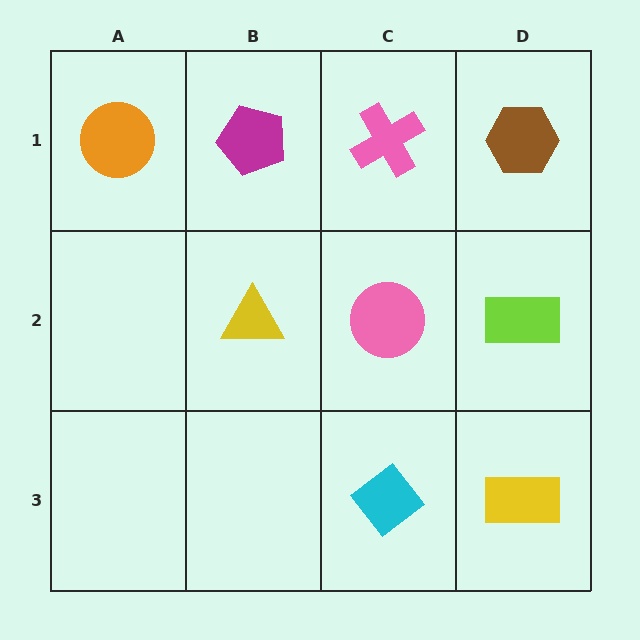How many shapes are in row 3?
2 shapes.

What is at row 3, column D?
A yellow rectangle.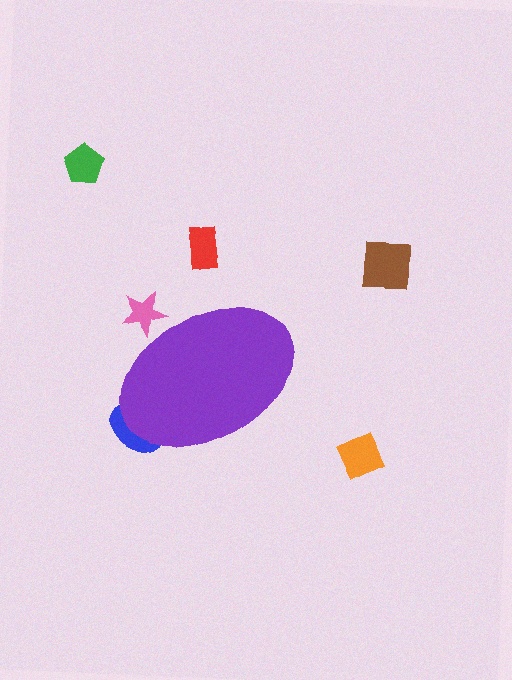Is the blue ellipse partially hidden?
Yes, the blue ellipse is partially hidden behind the purple ellipse.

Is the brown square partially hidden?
No, the brown square is fully visible.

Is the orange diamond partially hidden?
No, the orange diamond is fully visible.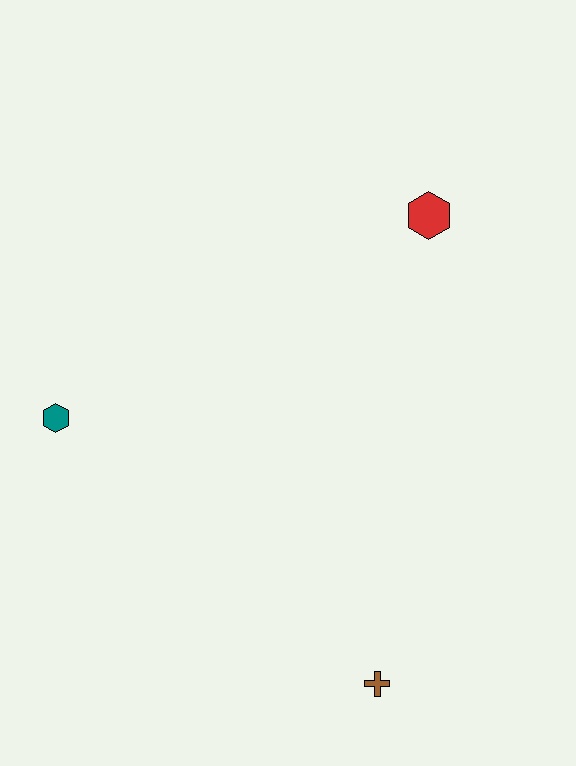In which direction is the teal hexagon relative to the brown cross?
The teal hexagon is to the left of the brown cross.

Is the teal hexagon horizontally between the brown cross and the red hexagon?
No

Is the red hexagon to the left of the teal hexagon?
No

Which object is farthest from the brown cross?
The red hexagon is farthest from the brown cross.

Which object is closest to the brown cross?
The teal hexagon is closest to the brown cross.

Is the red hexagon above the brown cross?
Yes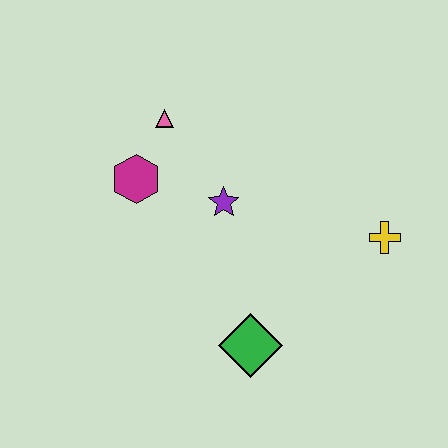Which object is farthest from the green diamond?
The pink triangle is farthest from the green diamond.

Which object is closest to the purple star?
The magenta hexagon is closest to the purple star.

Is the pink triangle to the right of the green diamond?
No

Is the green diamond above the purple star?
No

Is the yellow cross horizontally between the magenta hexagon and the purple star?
No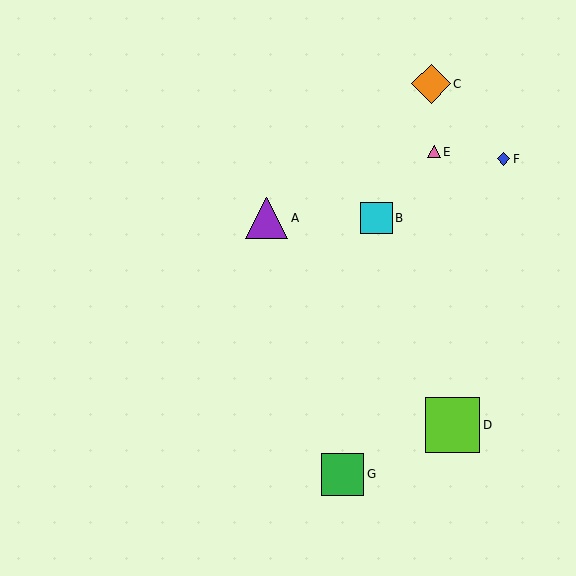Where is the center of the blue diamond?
The center of the blue diamond is at (503, 159).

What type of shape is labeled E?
Shape E is a pink triangle.